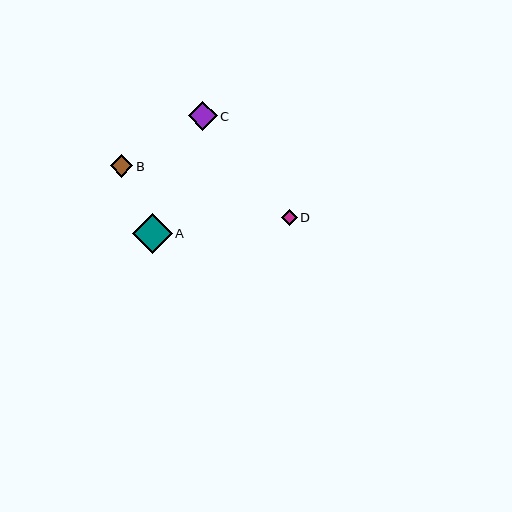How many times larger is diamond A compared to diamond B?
Diamond A is approximately 1.7 times the size of diamond B.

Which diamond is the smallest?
Diamond D is the smallest with a size of approximately 15 pixels.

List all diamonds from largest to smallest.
From largest to smallest: A, C, B, D.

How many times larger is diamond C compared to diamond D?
Diamond C is approximately 1.9 times the size of diamond D.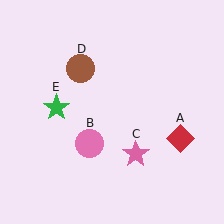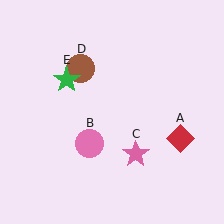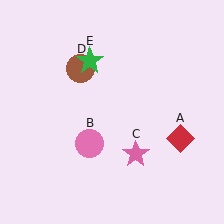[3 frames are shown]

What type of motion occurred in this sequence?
The green star (object E) rotated clockwise around the center of the scene.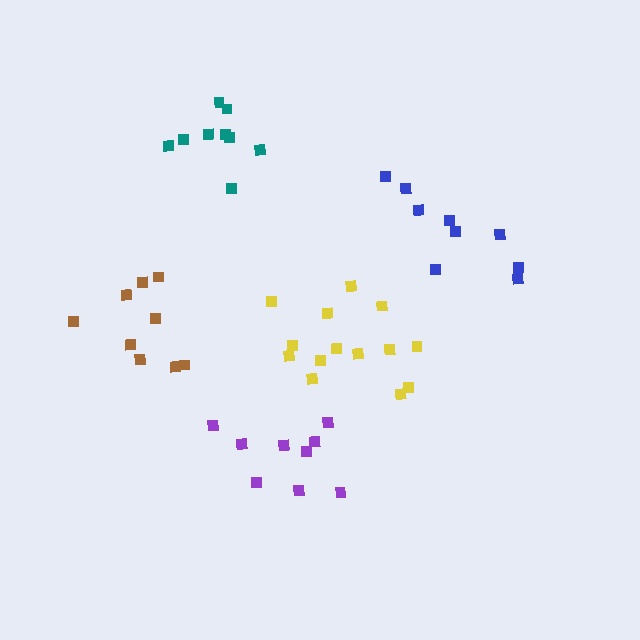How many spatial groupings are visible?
There are 5 spatial groupings.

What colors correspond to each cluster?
The clusters are colored: yellow, purple, brown, teal, blue.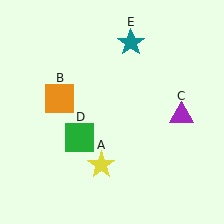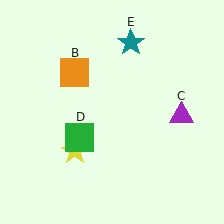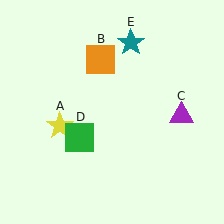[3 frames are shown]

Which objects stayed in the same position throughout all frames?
Purple triangle (object C) and green square (object D) and teal star (object E) remained stationary.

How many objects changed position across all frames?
2 objects changed position: yellow star (object A), orange square (object B).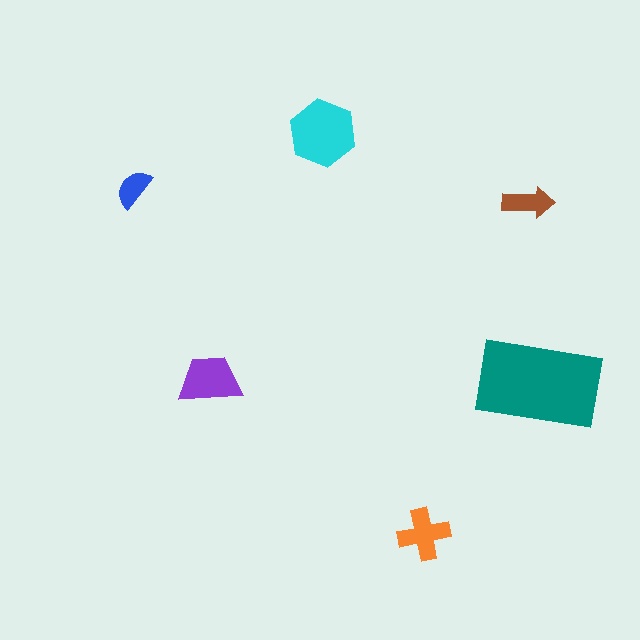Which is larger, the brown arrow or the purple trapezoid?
The purple trapezoid.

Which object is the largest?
The teal rectangle.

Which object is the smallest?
The blue semicircle.